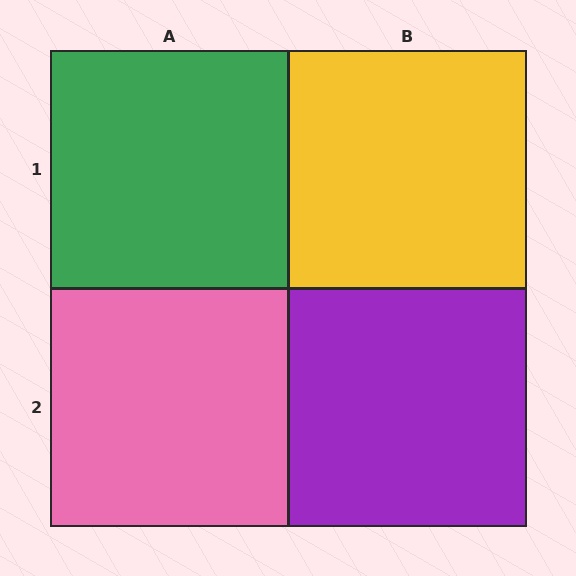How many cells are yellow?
1 cell is yellow.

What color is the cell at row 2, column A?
Pink.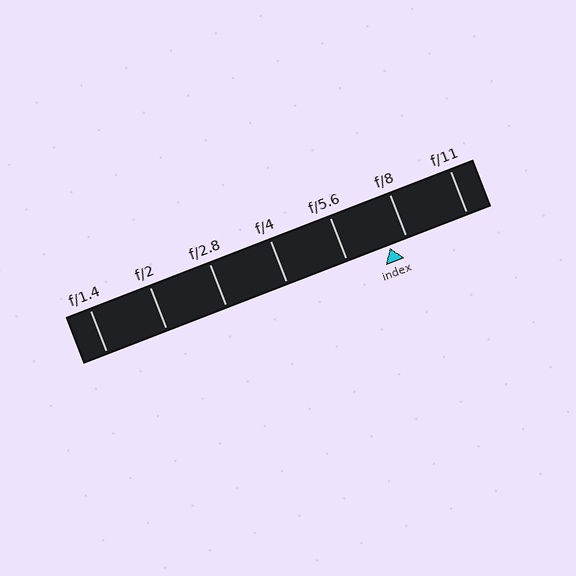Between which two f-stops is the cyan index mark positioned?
The index mark is between f/5.6 and f/8.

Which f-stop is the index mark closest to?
The index mark is closest to f/8.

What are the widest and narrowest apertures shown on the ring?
The widest aperture shown is f/1.4 and the narrowest is f/11.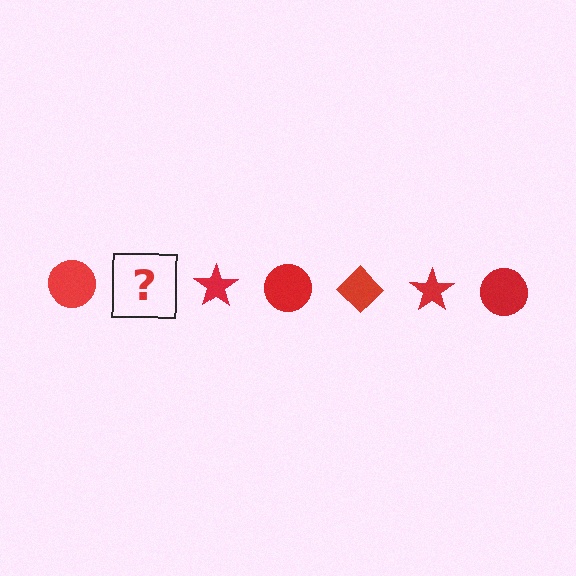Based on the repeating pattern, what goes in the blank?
The blank should be a red diamond.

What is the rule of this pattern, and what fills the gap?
The rule is that the pattern cycles through circle, diamond, star shapes in red. The gap should be filled with a red diamond.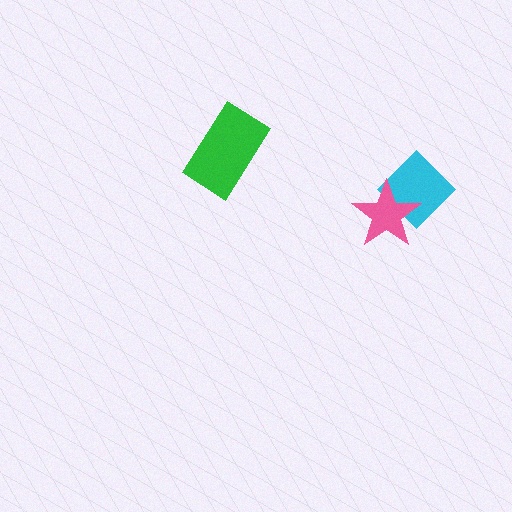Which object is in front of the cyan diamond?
The pink star is in front of the cyan diamond.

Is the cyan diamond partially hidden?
Yes, it is partially covered by another shape.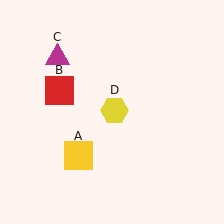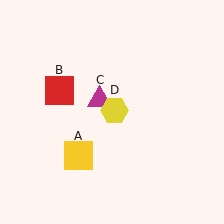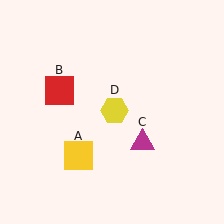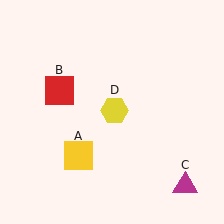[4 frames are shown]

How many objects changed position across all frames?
1 object changed position: magenta triangle (object C).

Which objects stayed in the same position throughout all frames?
Yellow square (object A) and red square (object B) and yellow hexagon (object D) remained stationary.